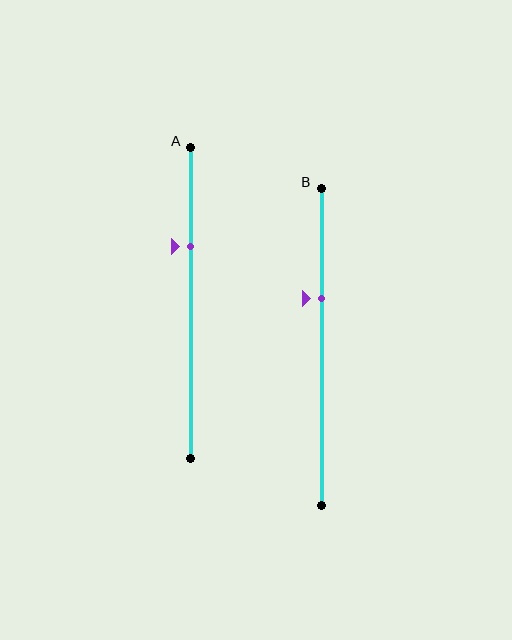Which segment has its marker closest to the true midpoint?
Segment B has its marker closest to the true midpoint.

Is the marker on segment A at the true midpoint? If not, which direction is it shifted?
No, the marker on segment A is shifted upward by about 18% of the segment length.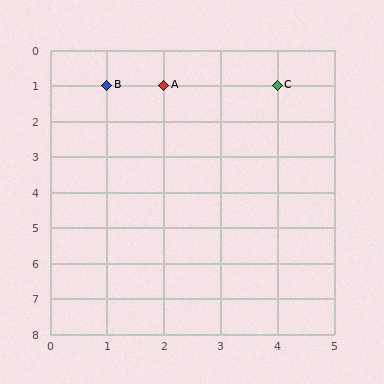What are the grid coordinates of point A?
Point A is at grid coordinates (2, 1).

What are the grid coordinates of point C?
Point C is at grid coordinates (4, 1).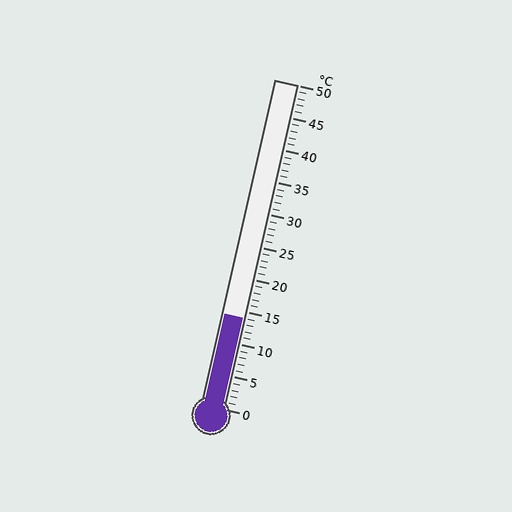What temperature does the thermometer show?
The thermometer shows approximately 14°C.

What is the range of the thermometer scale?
The thermometer scale ranges from 0°C to 50°C.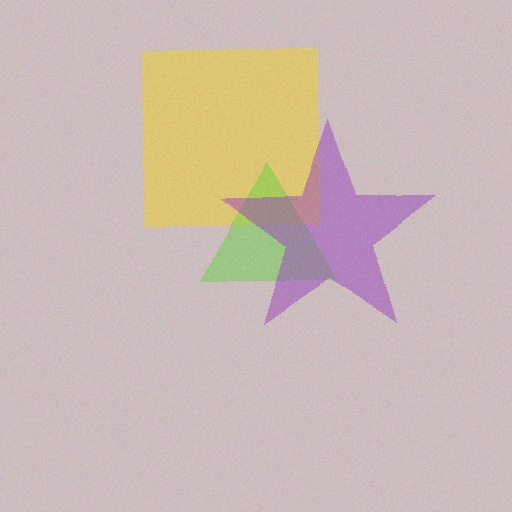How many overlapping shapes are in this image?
There are 3 overlapping shapes in the image.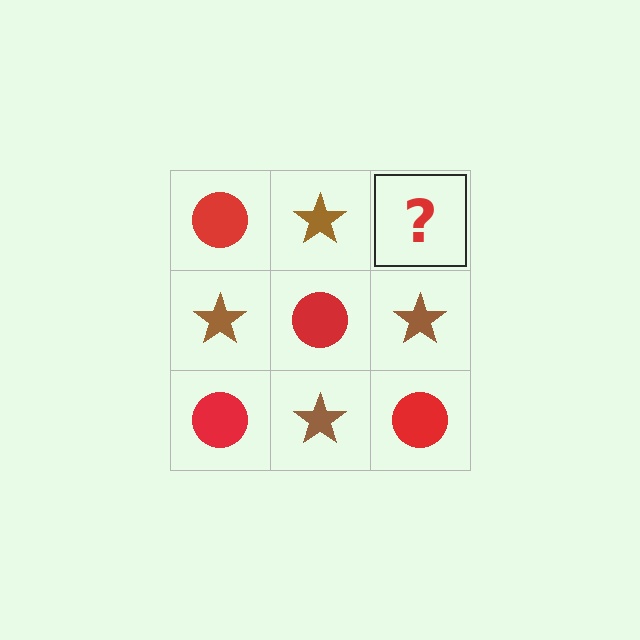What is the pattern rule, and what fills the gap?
The rule is that it alternates red circle and brown star in a checkerboard pattern. The gap should be filled with a red circle.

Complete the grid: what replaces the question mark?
The question mark should be replaced with a red circle.